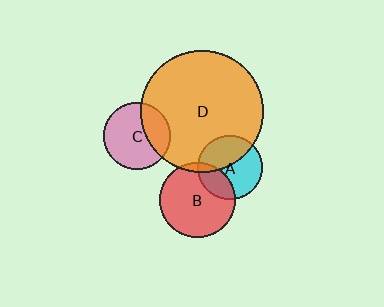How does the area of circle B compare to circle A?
Approximately 1.4 times.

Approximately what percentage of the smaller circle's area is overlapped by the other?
Approximately 25%.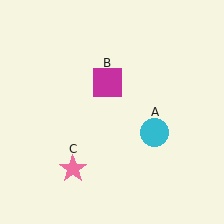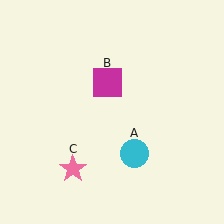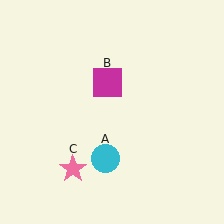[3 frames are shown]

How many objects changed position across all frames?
1 object changed position: cyan circle (object A).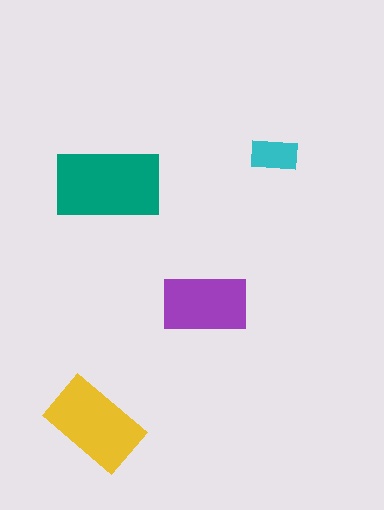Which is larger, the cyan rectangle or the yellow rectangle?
The yellow one.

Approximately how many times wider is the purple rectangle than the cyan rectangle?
About 2 times wider.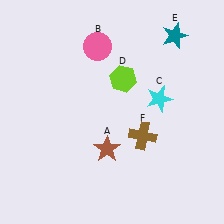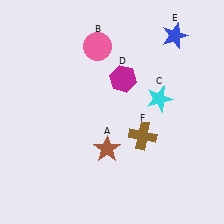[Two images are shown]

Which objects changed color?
D changed from lime to magenta. E changed from teal to blue.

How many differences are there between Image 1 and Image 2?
There are 2 differences between the two images.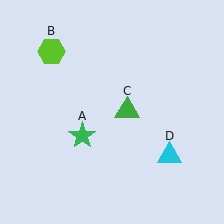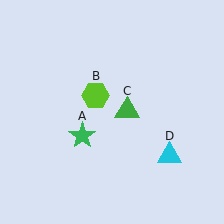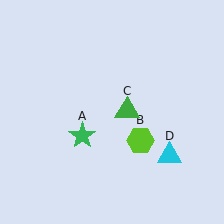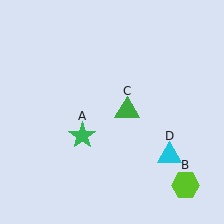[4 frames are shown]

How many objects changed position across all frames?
1 object changed position: lime hexagon (object B).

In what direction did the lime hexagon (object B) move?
The lime hexagon (object B) moved down and to the right.